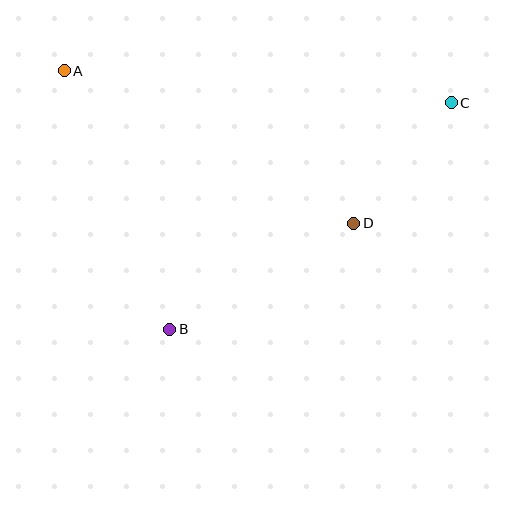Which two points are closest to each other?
Points C and D are closest to each other.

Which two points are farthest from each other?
Points A and C are farthest from each other.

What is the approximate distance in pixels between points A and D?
The distance between A and D is approximately 327 pixels.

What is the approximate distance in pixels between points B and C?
The distance between B and C is approximately 361 pixels.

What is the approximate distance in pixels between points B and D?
The distance between B and D is approximately 212 pixels.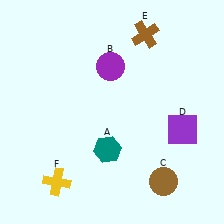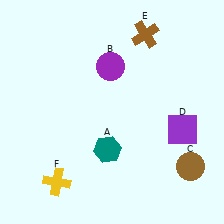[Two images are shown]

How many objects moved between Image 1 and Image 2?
1 object moved between the two images.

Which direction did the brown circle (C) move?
The brown circle (C) moved right.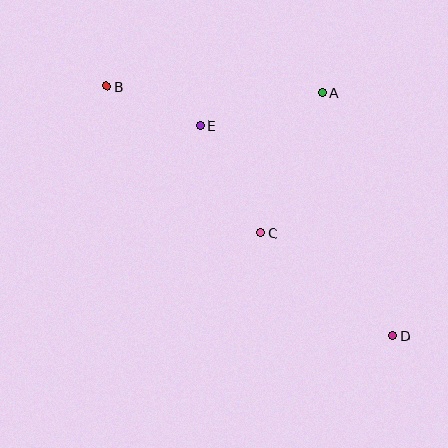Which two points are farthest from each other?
Points B and D are farthest from each other.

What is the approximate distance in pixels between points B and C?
The distance between B and C is approximately 212 pixels.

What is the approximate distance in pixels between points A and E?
The distance between A and E is approximately 126 pixels.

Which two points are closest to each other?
Points B and E are closest to each other.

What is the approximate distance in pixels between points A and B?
The distance between A and B is approximately 216 pixels.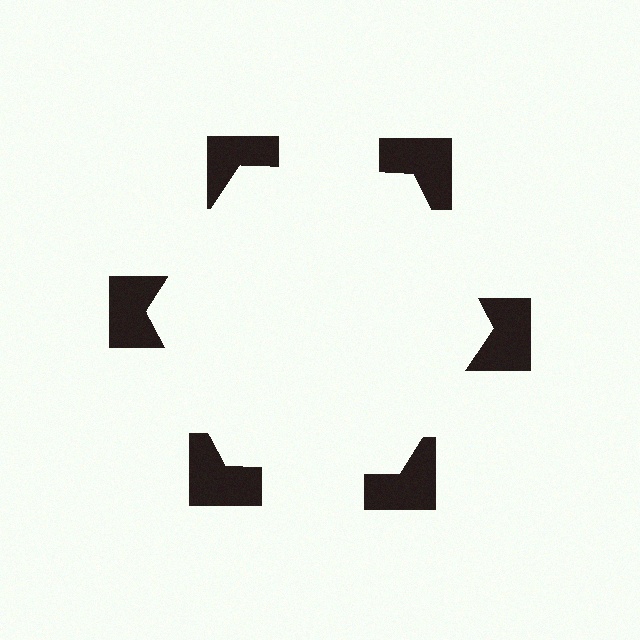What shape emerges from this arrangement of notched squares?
An illusory hexagon — its edges are inferred from the aligned wedge cuts in the notched squares, not physically drawn.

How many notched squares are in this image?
There are 6 — one at each vertex of the illusory hexagon.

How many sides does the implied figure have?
6 sides.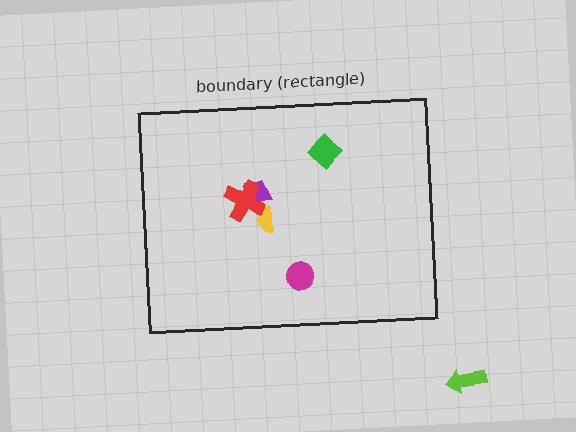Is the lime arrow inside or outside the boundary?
Outside.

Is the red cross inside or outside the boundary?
Inside.